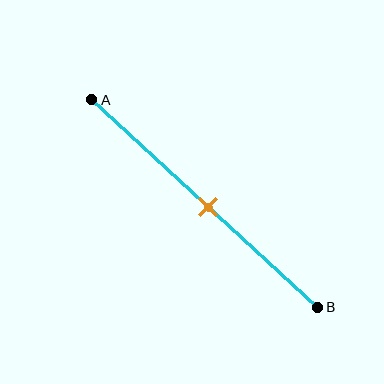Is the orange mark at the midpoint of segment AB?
Yes, the mark is approximately at the midpoint.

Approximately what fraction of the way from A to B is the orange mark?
The orange mark is approximately 50% of the way from A to B.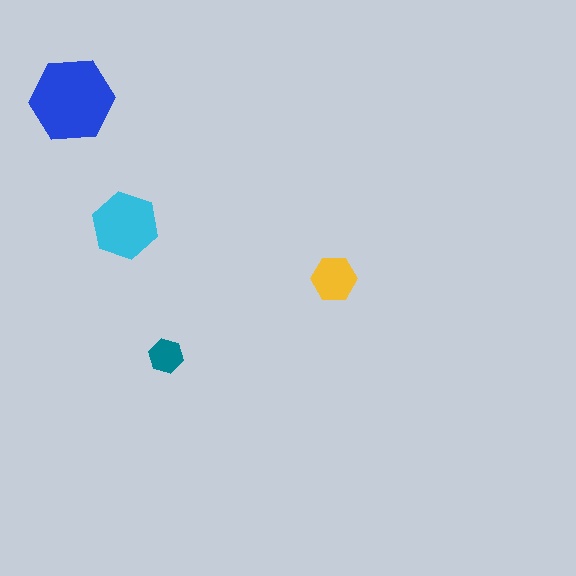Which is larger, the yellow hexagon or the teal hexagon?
The yellow one.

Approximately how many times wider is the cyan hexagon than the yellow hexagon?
About 1.5 times wider.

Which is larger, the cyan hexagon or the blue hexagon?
The blue one.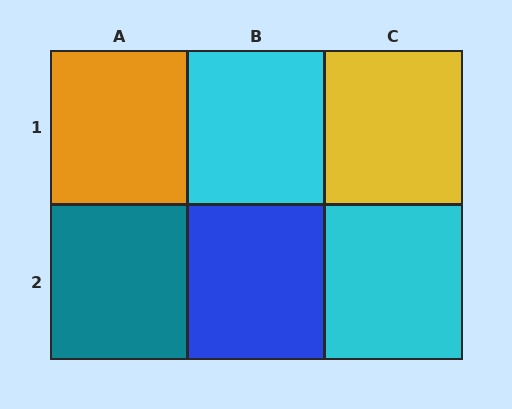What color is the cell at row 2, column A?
Teal.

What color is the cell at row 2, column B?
Blue.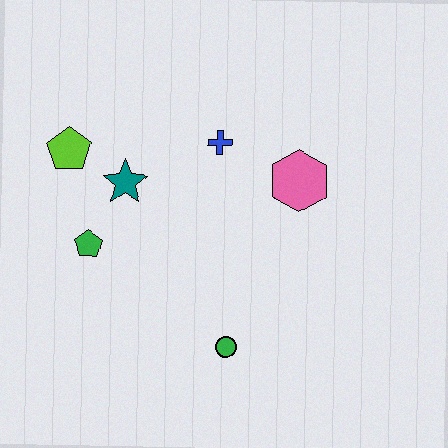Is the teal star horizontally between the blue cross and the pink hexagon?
No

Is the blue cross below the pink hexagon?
No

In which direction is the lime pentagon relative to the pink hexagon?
The lime pentagon is to the left of the pink hexagon.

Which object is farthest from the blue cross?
The green circle is farthest from the blue cross.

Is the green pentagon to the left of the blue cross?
Yes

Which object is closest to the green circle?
The green pentagon is closest to the green circle.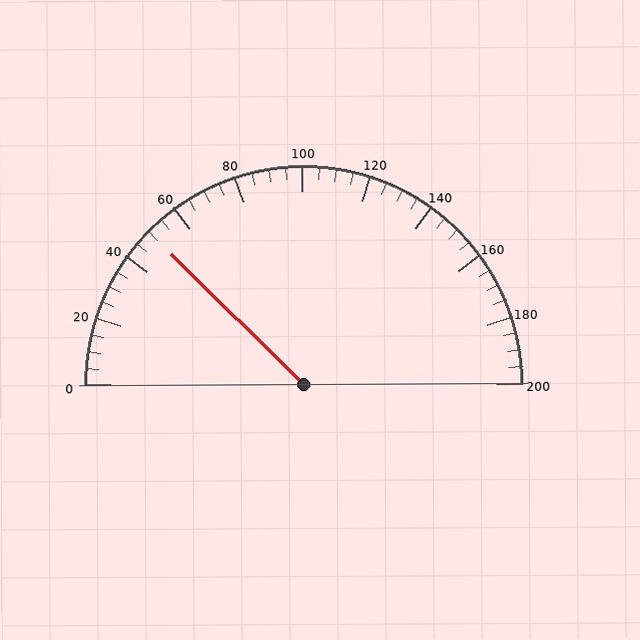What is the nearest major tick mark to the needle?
The nearest major tick mark is 40.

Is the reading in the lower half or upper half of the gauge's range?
The reading is in the lower half of the range (0 to 200).